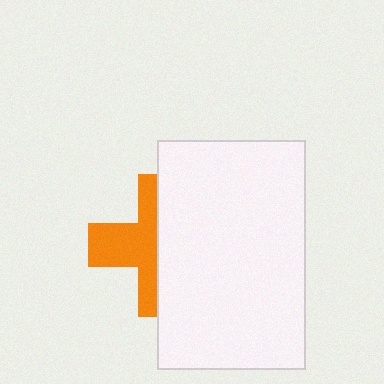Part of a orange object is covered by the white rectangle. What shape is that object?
It is a cross.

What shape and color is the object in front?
The object in front is a white rectangle.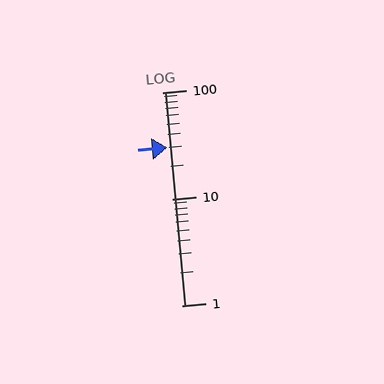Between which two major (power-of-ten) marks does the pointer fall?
The pointer is between 10 and 100.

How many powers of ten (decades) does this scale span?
The scale spans 2 decades, from 1 to 100.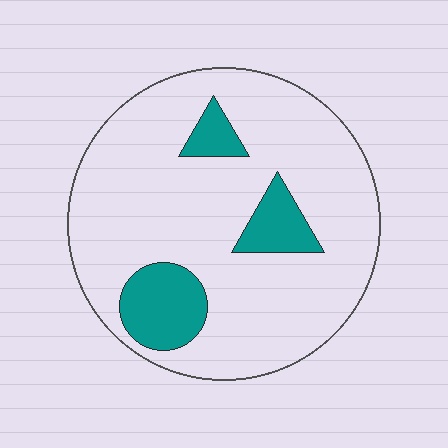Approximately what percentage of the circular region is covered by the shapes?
Approximately 15%.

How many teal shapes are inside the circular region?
3.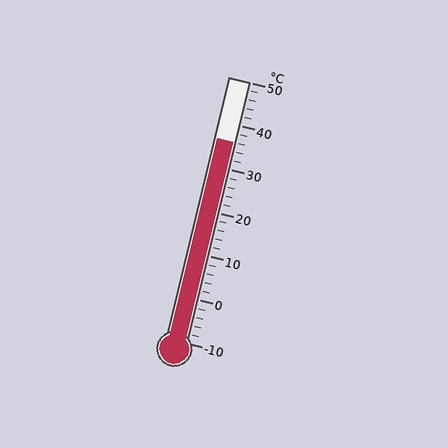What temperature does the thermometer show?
The thermometer shows approximately 36°C.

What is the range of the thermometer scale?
The thermometer scale ranges from -10°C to 50°C.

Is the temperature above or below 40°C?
The temperature is below 40°C.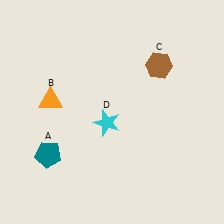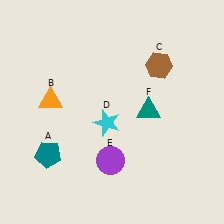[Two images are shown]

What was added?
A purple circle (E), a teal triangle (F) were added in Image 2.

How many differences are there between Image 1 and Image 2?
There are 2 differences between the two images.